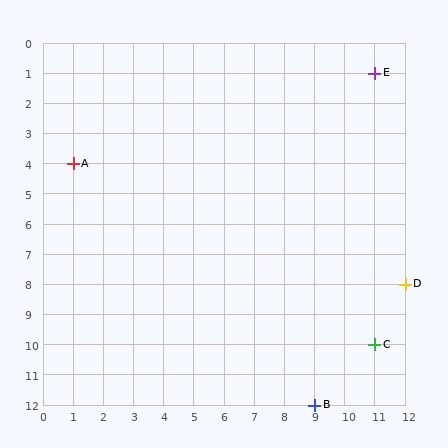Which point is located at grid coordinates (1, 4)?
Point A is at (1, 4).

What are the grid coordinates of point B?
Point B is at grid coordinates (9, 12).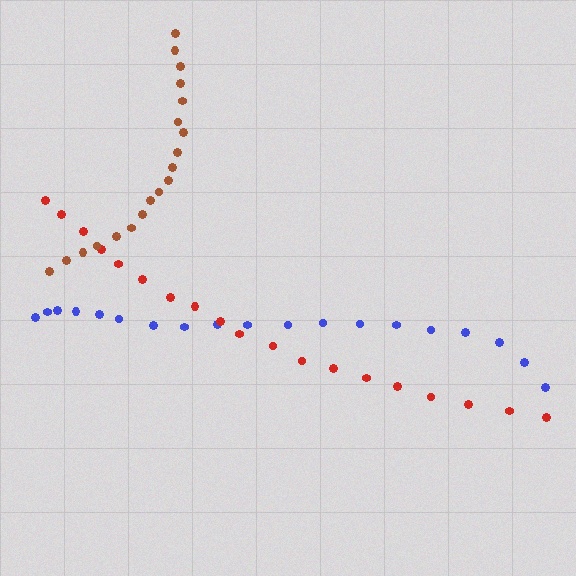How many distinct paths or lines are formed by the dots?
There are 3 distinct paths.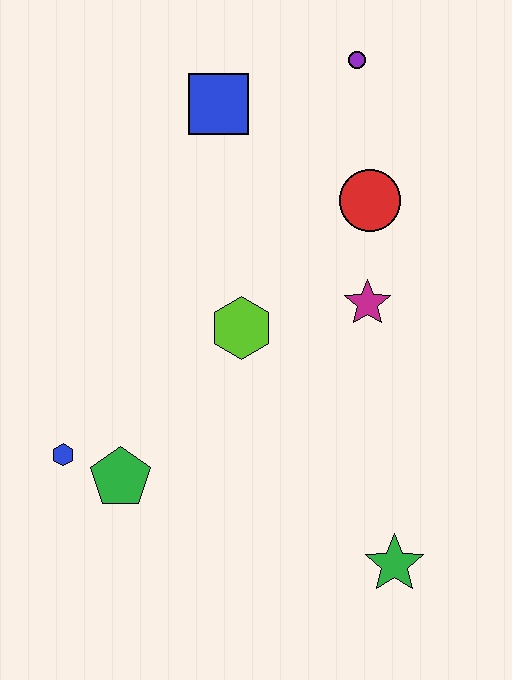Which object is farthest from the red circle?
The blue hexagon is farthest from the red circle.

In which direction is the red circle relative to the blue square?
The red circle is to the right of the blue square.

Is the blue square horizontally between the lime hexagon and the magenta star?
No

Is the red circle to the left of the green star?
Yes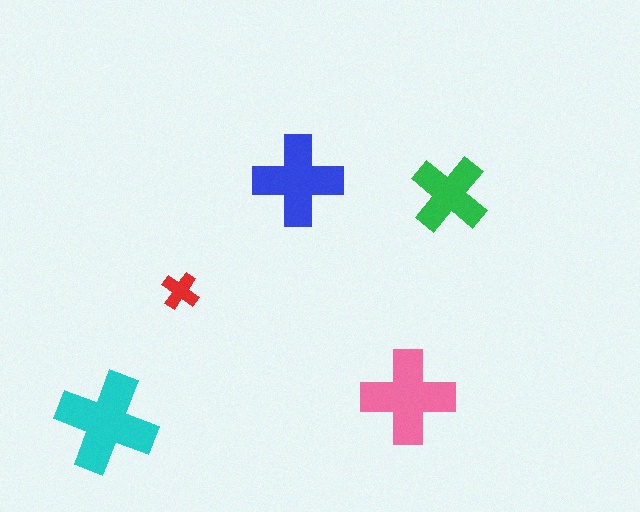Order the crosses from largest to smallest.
the cyan one, the pink one, the blue one, the green one, the red one.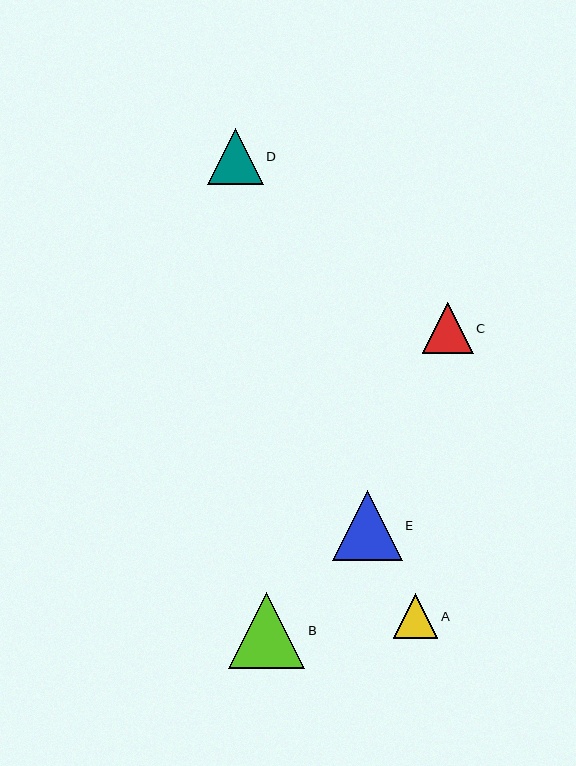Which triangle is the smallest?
Triangle A is the smallest with a size of approximately 45 pixels.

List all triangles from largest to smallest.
From largest to smallest: B, E, D, C, A.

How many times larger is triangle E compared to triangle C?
Triangle E is approximately 1.4 times the size of triangle C.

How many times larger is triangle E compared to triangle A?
Triangle E is approximately 1.6 times the size of triangle A.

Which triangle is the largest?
Triangle B is the largest with a size of approximately 76 pixels.